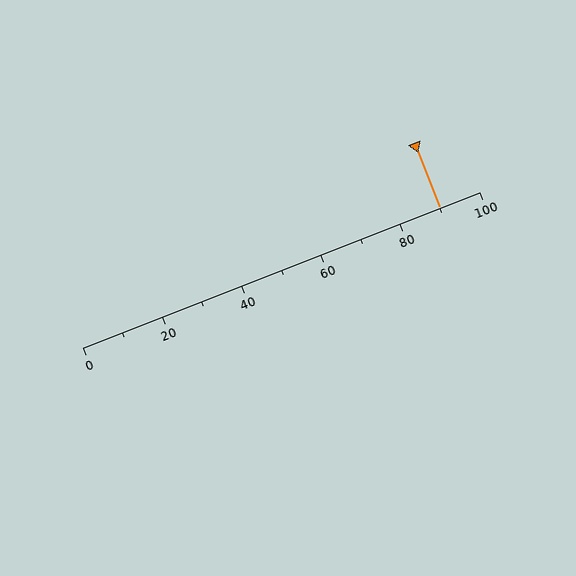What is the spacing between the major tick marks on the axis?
The major ticks are spaced 20 apart.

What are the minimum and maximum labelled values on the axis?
The axis runs from 0 to 100.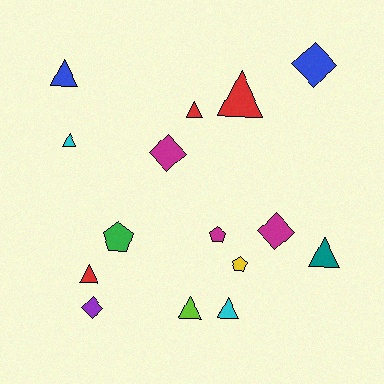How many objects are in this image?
There are 15 objects.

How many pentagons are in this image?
There are 3 pentagons.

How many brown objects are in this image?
There are no brown objects.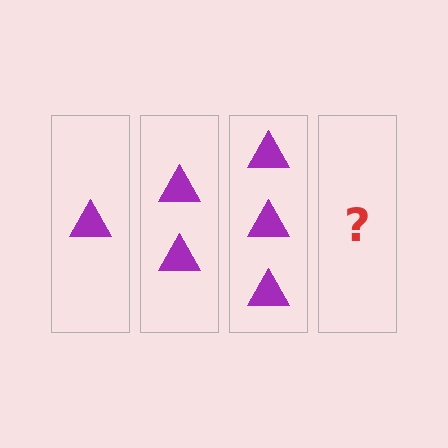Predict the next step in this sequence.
The next step is 4 triangles.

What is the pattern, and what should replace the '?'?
The pattern is that each step adds one more triangle. The '?' should be 4 triangles.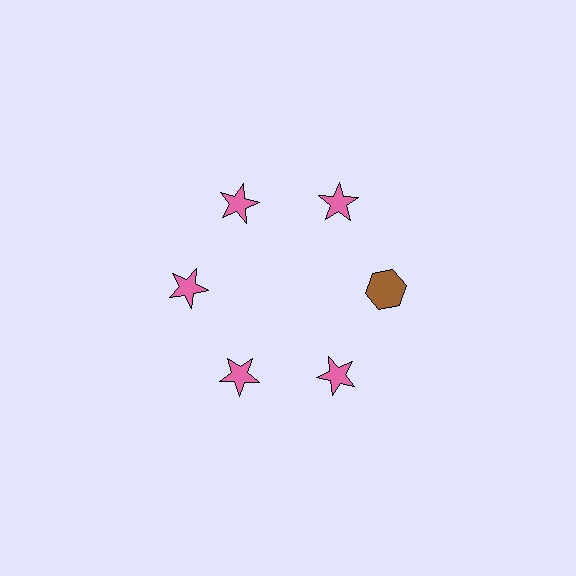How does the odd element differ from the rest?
It differs in both color (brown instead of pink) and shape (hexagon instead of star).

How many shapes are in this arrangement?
There are 6 shapes arranged in a ring pattern.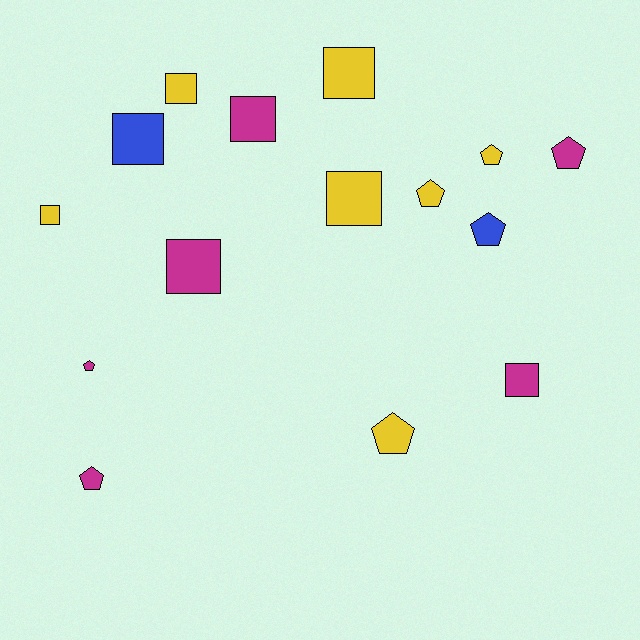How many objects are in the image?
There are 15 objects.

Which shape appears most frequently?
Square, with 8 objects.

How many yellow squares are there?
There are 4 yellow squares.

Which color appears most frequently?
Yellow, with 7 objects.